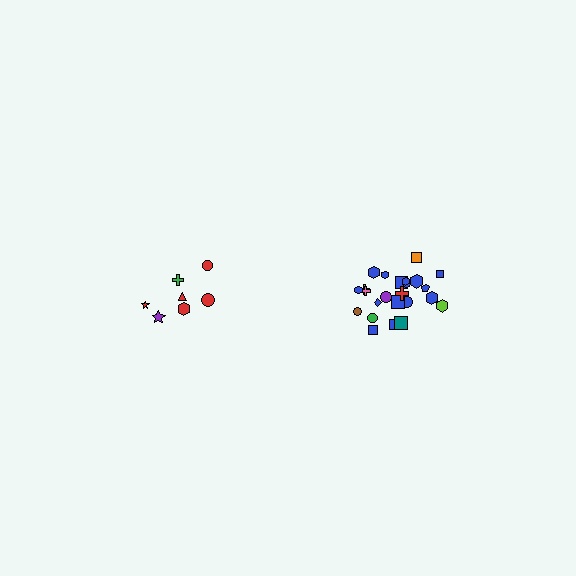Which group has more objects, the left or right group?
The right group.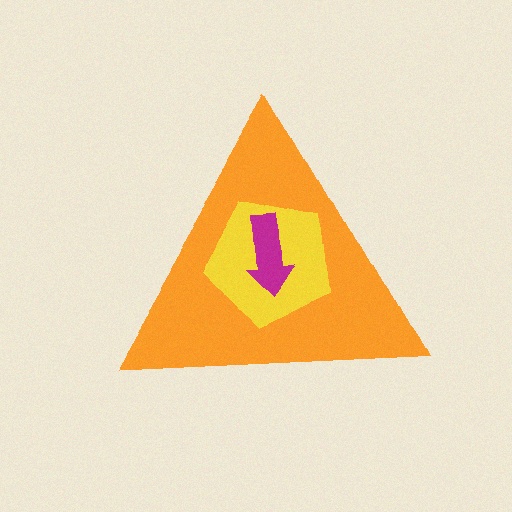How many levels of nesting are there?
3.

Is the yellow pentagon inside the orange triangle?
Yes.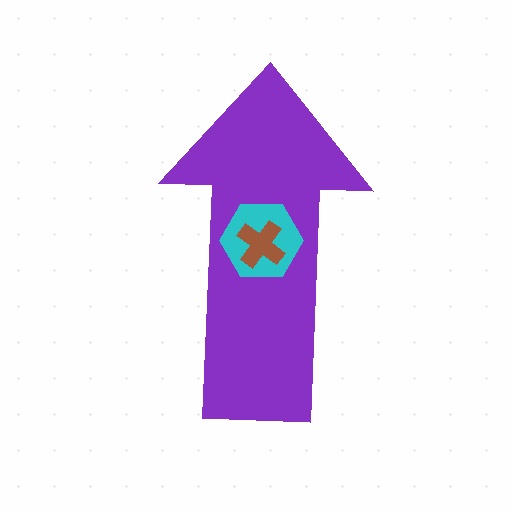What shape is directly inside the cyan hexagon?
The brown cross.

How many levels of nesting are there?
3.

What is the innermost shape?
The brown cross.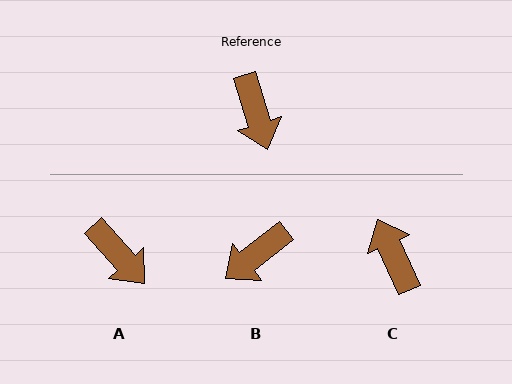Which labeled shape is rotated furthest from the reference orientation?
C, about 173 degrees away.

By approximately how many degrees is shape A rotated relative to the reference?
Approximately 24 degrees counter-clockwise.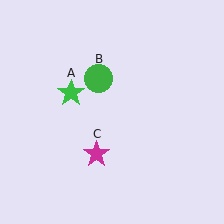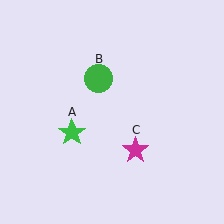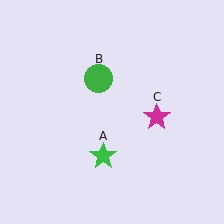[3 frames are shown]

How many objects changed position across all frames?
2 objects changed position: green star (object A), magenta star (object C).